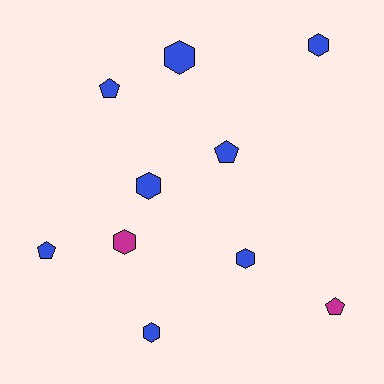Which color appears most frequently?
Blue, with 8 objects.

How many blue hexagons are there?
There are 5 blue hexagons.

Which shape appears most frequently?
Hexagon, with 6 objects.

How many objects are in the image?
There are 10 objects.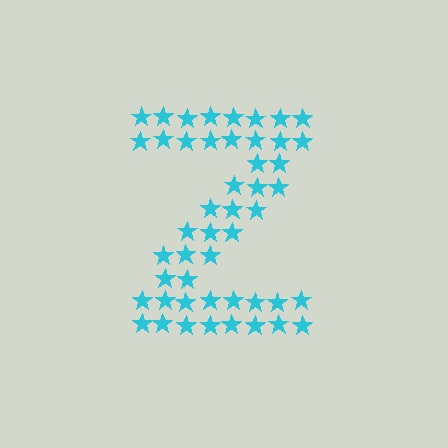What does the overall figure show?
The overall figure shows the letter Z.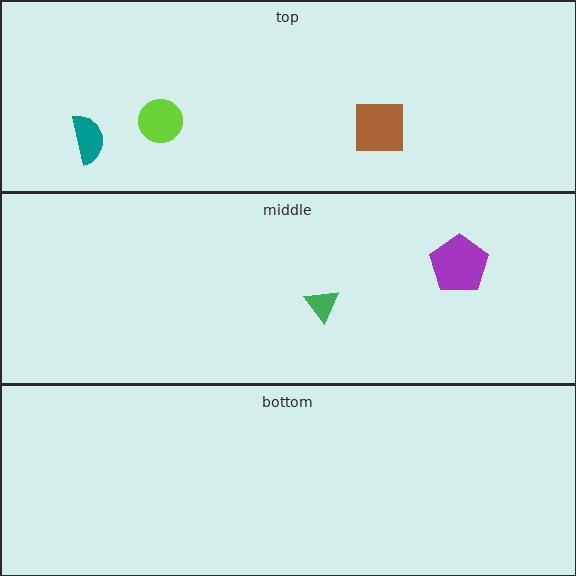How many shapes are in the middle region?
2.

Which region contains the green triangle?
The middle region.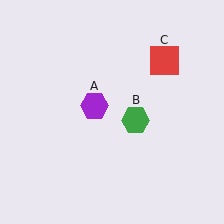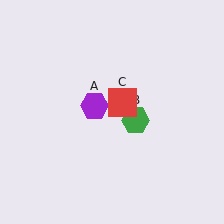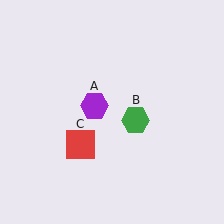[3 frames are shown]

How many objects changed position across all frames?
1 object changed position: red square (object C).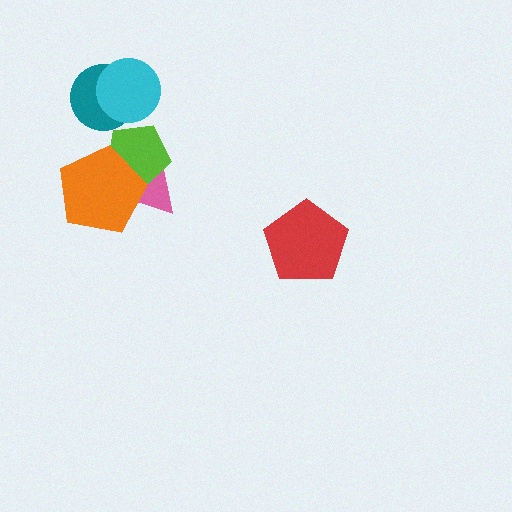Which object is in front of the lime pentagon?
The orange pentagon is in front of the lime pentagon.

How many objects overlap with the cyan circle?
1 object overlaps with the cyan circle.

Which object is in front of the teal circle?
The cyan circle is in front of the teal circle.